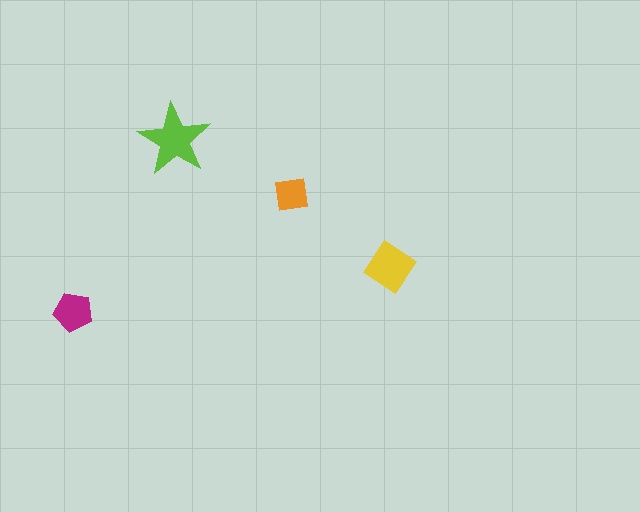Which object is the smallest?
The orange square.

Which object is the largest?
The lime star.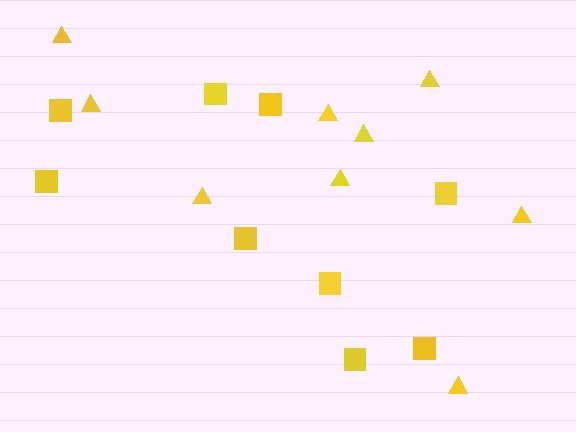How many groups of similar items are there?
There are 2 groups: one group of squares (9) and one group of triangles (9).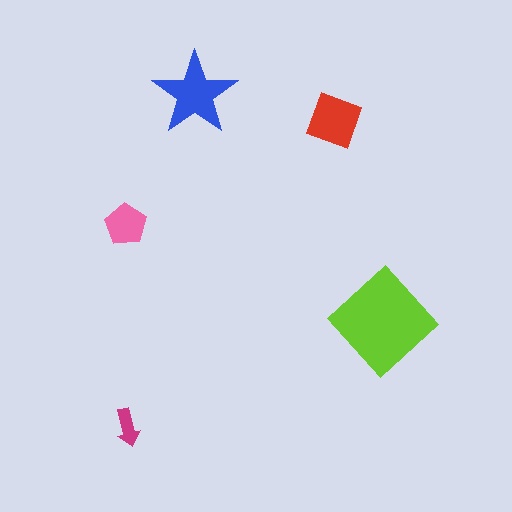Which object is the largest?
The lime diamond.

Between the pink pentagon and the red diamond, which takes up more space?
The red diamond.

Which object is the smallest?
The magenta arrow.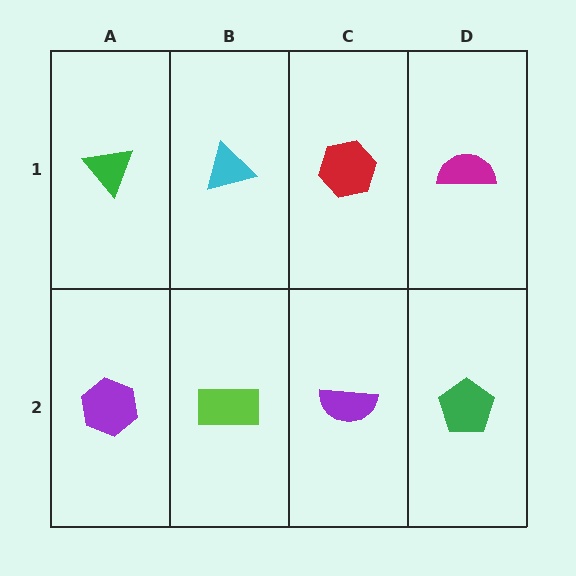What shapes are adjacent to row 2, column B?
A cyan triangle (row 1, column B), a purple hexagon (row 2, column A), a purple semicircle (row 2, column C).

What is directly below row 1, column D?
A green pentagon.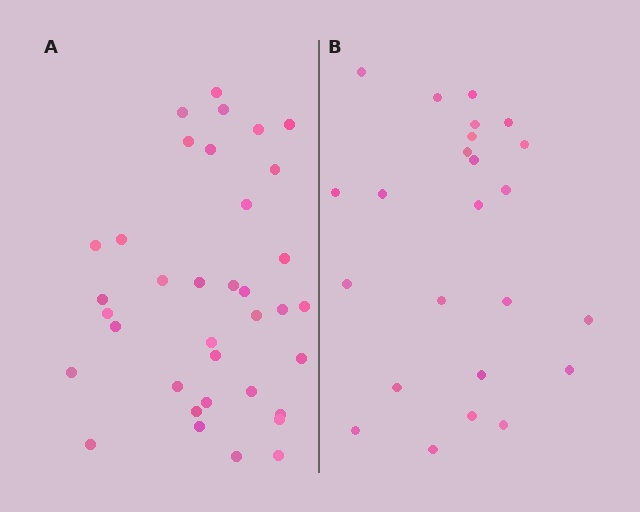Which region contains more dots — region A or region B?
Region A (the left region) has more dots.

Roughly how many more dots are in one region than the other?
Region A has roughly 12 or so more dots than region B.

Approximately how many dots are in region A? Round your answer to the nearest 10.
About 40 dots. (The exact count is 36, which rounds to 40.)